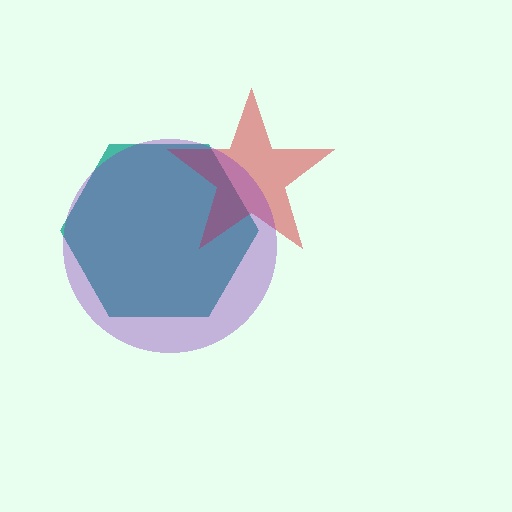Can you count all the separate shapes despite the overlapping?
Yes, there are 3 separate shapes.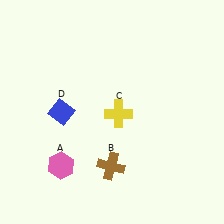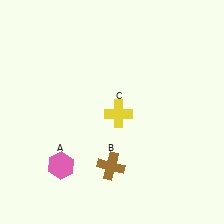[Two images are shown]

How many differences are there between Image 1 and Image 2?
There is 1 difference between the two images.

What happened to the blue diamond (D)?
The blue diamond (D) was removed in Image 2. It was in the bottom-left area of Image 1.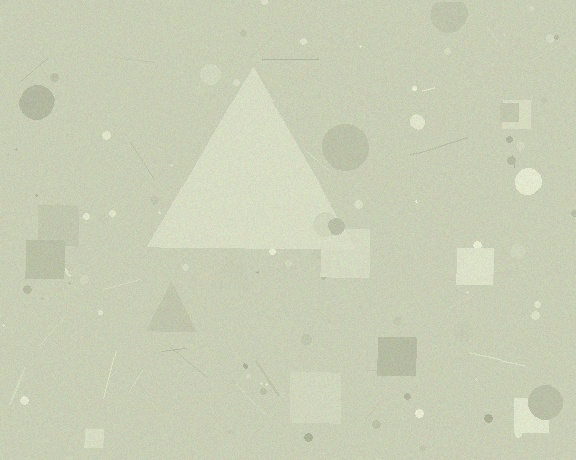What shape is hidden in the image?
A triangle is hidden in the image.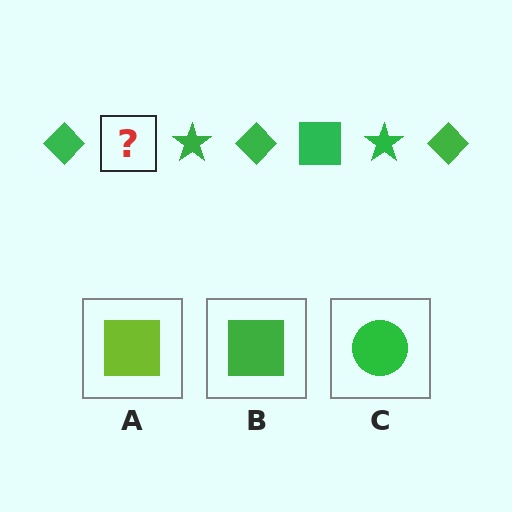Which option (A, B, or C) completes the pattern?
B.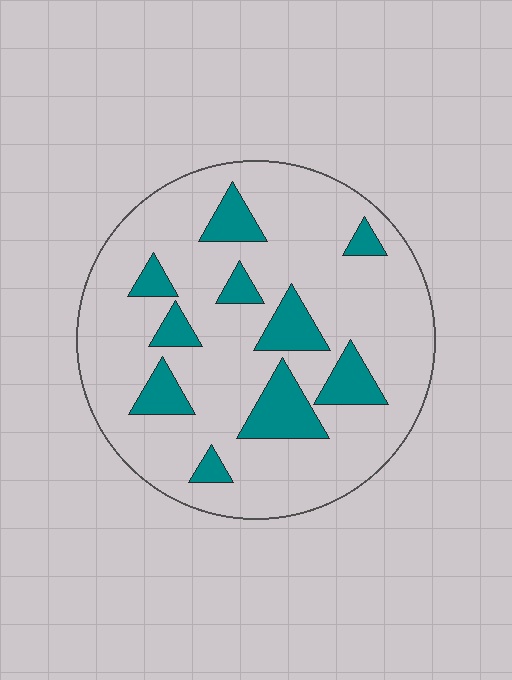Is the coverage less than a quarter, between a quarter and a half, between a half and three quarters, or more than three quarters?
Less than a quarter.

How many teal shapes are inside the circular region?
10.